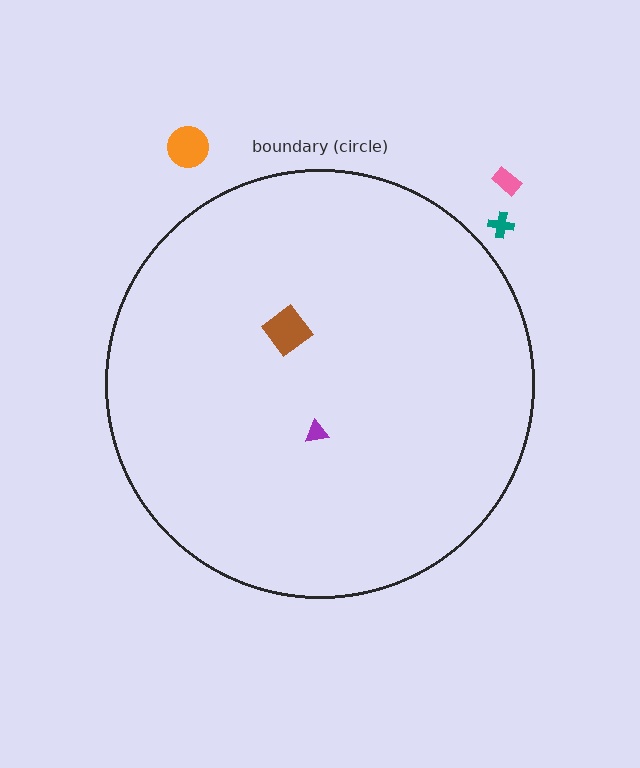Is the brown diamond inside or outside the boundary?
Inside.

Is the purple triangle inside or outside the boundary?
Inside.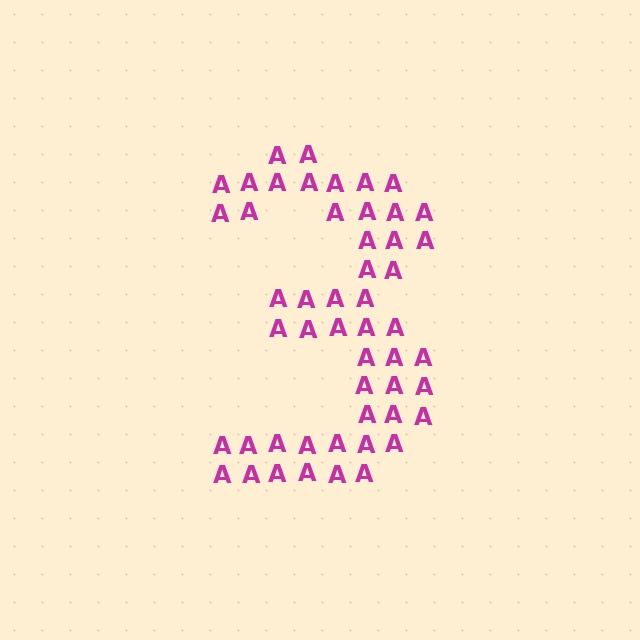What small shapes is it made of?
It is made of small letter A's.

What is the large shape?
The large shape is the digit 3.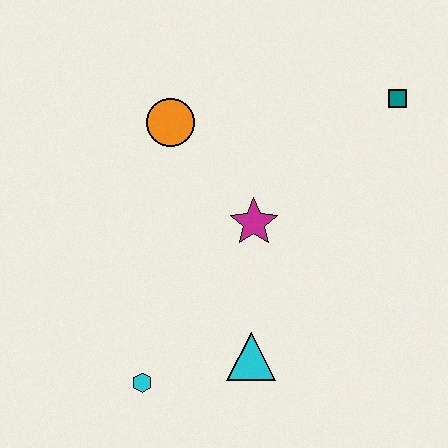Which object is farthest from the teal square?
The cyan hexagon is farthest from the teal square.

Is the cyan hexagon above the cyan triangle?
No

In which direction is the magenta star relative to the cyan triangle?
The magenta star is above the cyan triangle.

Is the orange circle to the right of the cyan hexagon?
Yes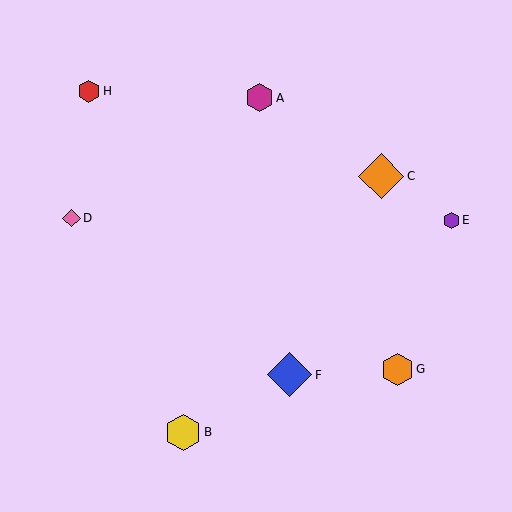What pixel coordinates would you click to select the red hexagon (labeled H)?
Click at (89, 91) to select the red hexagon H.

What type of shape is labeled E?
Shape E is a purple hexagon.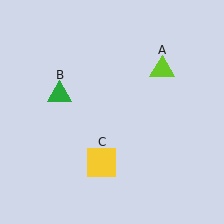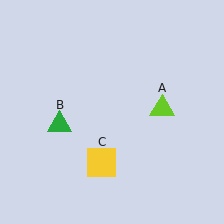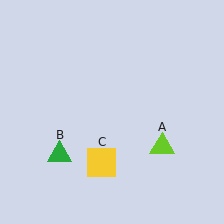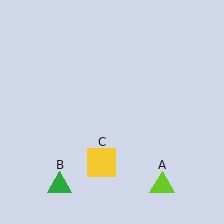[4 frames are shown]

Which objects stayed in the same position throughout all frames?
Yellow square (object C) remained stationary.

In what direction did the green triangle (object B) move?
The green triangle (object B) moved down.